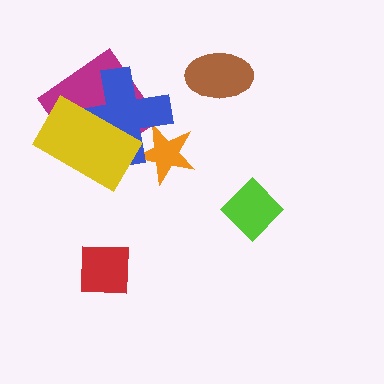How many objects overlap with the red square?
0 objects overlap with the red square.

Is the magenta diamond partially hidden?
Yes, it is partially covered by another shape.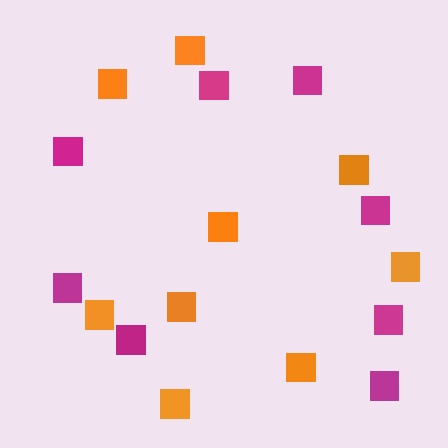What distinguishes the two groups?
There are 2 groups: one group of magenta squares (8) and one group of orange squares (9).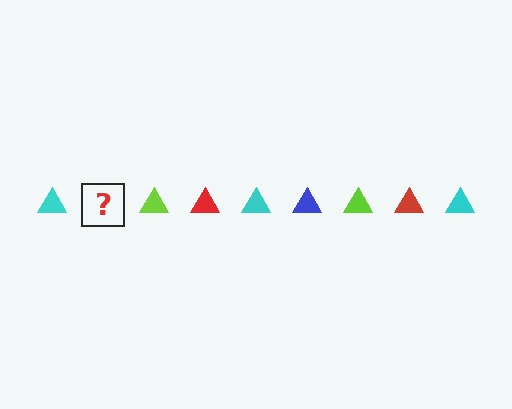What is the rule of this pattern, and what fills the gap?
The rule is that the pattern cycles through cyan, blue, lime, red triangles. The gap should be filled with a blue triangle.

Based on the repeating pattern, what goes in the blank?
The blank should be a blue triangle.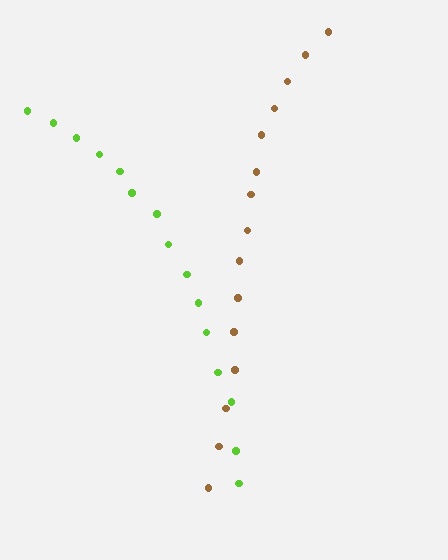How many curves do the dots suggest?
There are 2 distinct paths.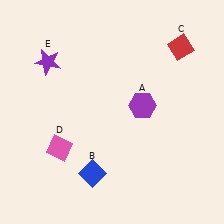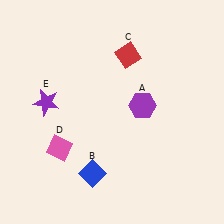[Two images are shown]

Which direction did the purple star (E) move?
The purple star (E) moved down.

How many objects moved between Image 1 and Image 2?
2 objects moved between the two images.